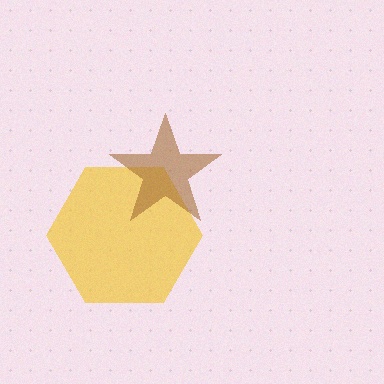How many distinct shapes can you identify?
There are 2 distinct shapes: a yellow hexagon, a brown star.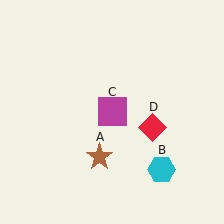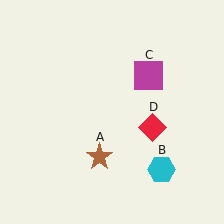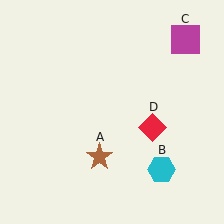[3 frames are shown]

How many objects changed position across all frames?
1 object changed position: magenta square (object C).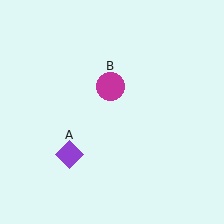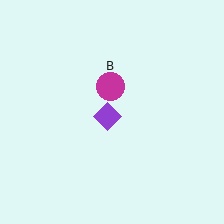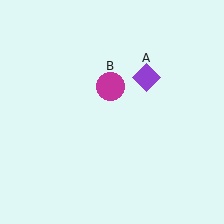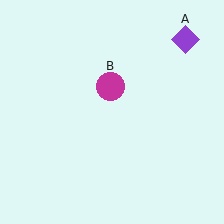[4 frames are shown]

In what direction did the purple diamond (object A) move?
The purple diamond (object A) moved up and to the right.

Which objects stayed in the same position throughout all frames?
Magenta circle (object B) remained stationary.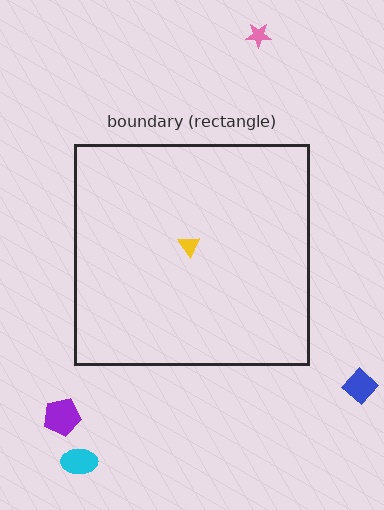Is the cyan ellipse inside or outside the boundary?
Outside.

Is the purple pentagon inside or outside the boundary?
Outside.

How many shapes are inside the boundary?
1 inside, 4 outside.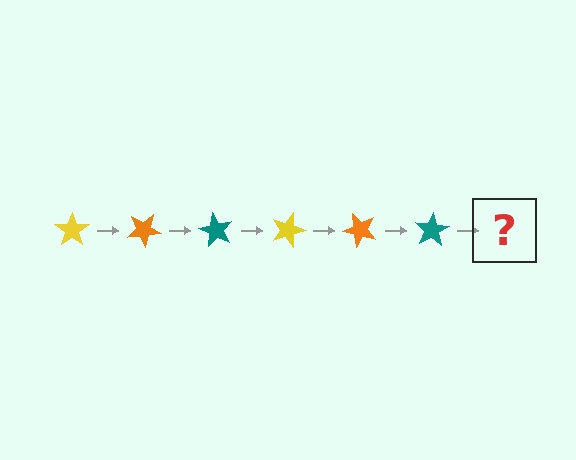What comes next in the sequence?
The next element should be a yellow star, rotated 180 degrees from the start.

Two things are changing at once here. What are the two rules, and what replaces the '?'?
The two rules are that it rotates 30 degrees each step and the color cycles through yellow, orange, and teal. The '?' should be a yellow star, rotated 180 degrees from the start.